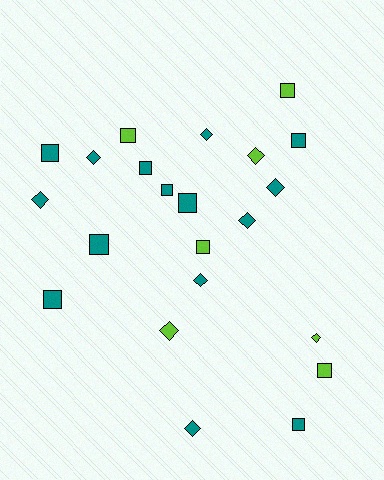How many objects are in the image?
There are 22 objects.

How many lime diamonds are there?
There are 3 lime diamonds.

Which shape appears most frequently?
Square, with 12 objects.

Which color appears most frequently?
Teal, with 15 objects.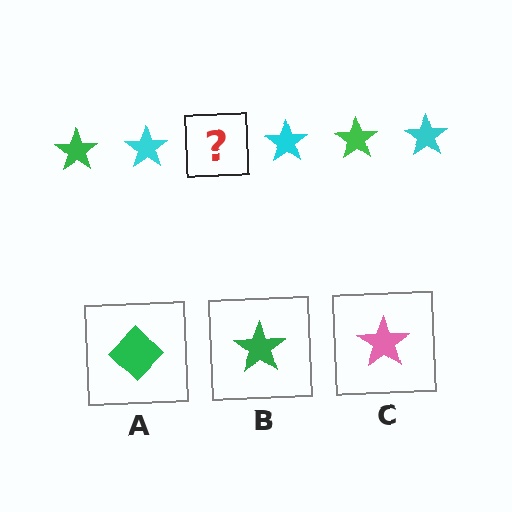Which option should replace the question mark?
Option B.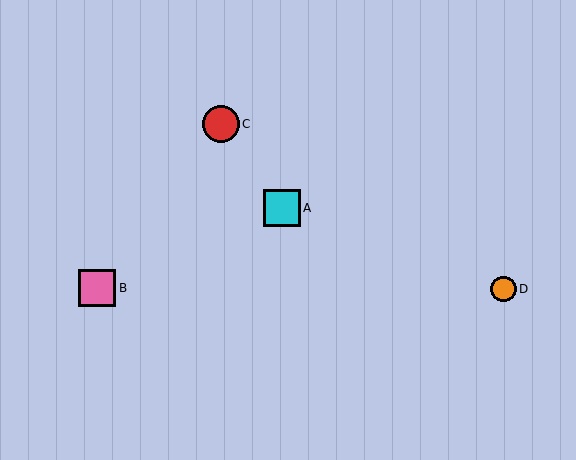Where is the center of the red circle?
The center of the red circle is at (221, 124).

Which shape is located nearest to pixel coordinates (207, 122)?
The red circle (labeled C) at (221, 124) is nearest to that location.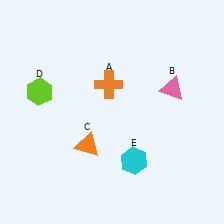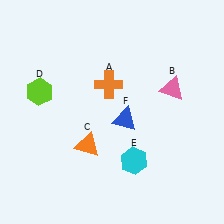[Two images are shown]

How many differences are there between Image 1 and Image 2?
There is 1 difference between the two images.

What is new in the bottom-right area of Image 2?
A blue triangle (F) was added in the bottom-right area of Image 2.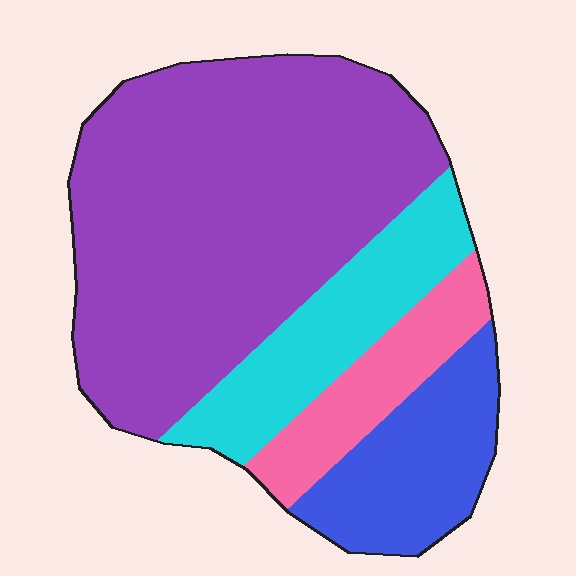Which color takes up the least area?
Pink, at roughly 10%.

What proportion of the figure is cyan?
Cyan covers roughly 15% of the figure.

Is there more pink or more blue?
Blue.